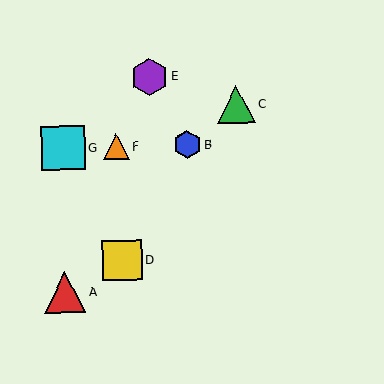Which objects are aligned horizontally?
Objects B, F, G are aligned horizontally.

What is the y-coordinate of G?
Object G is at y≈148.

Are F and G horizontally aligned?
Yes, both are at y≈147.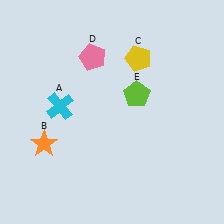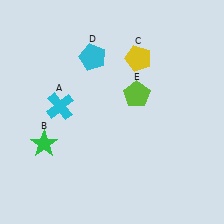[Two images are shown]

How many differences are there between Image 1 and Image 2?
There are 2 differences between the two images.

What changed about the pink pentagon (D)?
In Image 1, D is pink. In Image 2, it changed to cyan.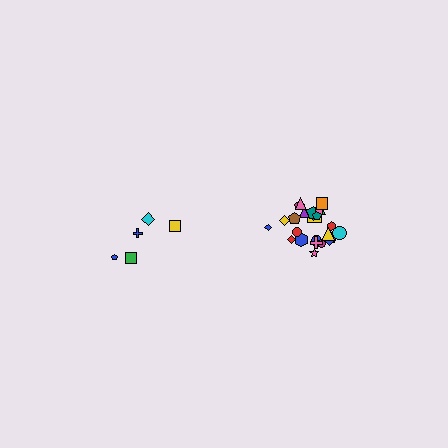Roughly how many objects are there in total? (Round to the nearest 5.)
Roughly 30 objects in total.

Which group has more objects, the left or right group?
The right group.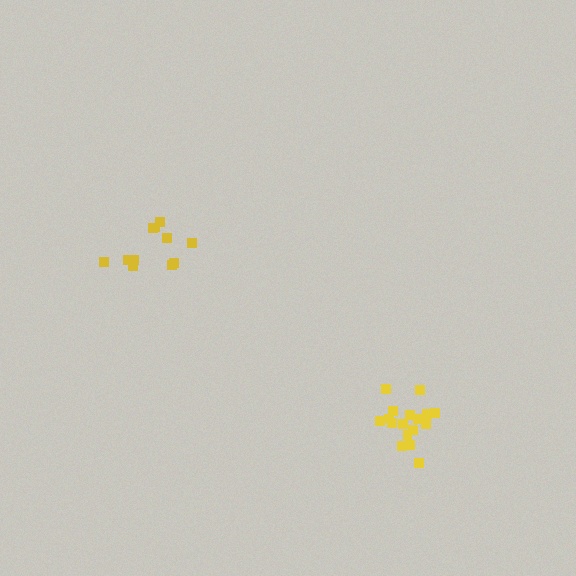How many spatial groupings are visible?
There are 2 spatial groupings.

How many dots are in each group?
Group 1: 17 dots, Group 2: 11 dots (28 total).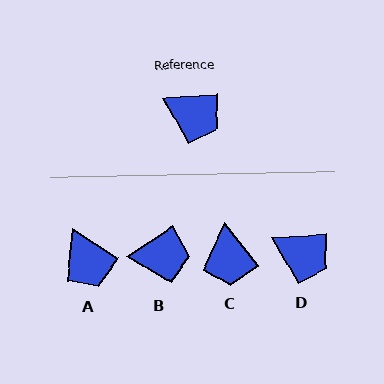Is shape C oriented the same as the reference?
No, it is off by about 54 degrees.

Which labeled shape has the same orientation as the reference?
D.